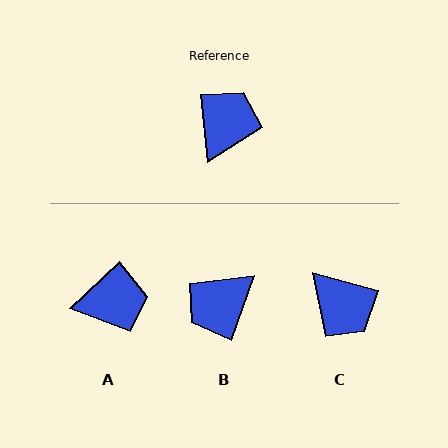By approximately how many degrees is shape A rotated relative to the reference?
Approximately 53 degrees clockwise.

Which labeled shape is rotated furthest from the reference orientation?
B, about 154 degrees away.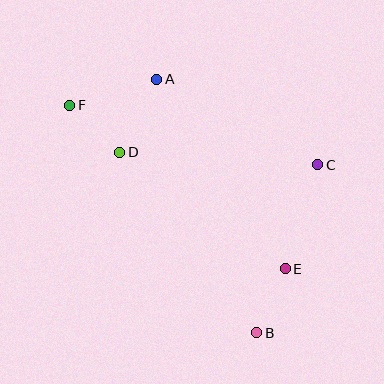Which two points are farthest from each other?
Points B and F are farthest from each other.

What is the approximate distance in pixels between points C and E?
The distance between C and E is approximately 109 pixels.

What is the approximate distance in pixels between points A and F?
The distance between A and F is approximately 91 pixels.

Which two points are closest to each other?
Points D and F are closest to each other.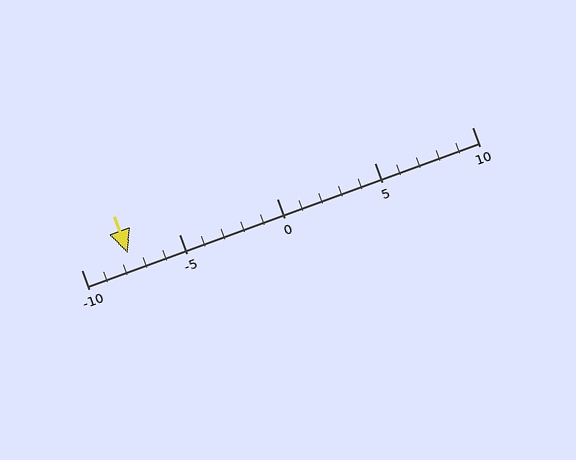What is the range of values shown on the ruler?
The ruler shows values from -10 to 10.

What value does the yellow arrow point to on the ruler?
The yellow arrow points to approximately -8.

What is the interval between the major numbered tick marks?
The major tick marks are spaced 5 units apart.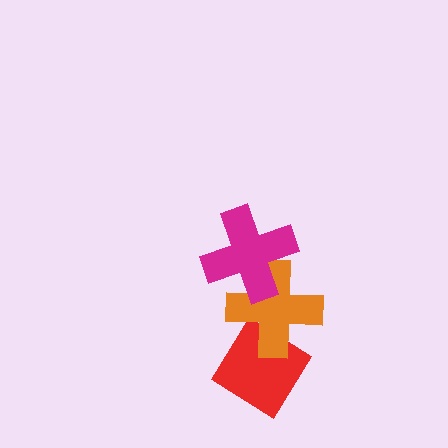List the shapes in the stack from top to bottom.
From top to bottom: the magenta cross, the orange cross, the red diamond.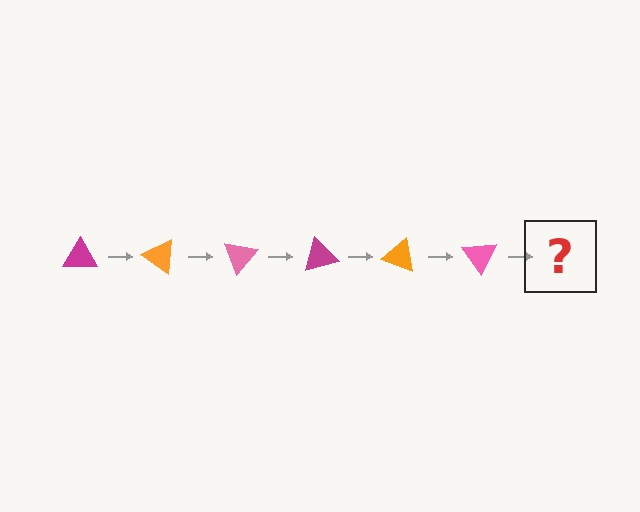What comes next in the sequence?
The next element should be a magenta triangle, rotated 210 degrees from the start.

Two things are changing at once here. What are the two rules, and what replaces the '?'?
The two rules are that it rotates 35 degrees each step and the color cycles through magenta, orange, and pink. The '?' should be a magenta triangle, rotated 210 degrees from the start.